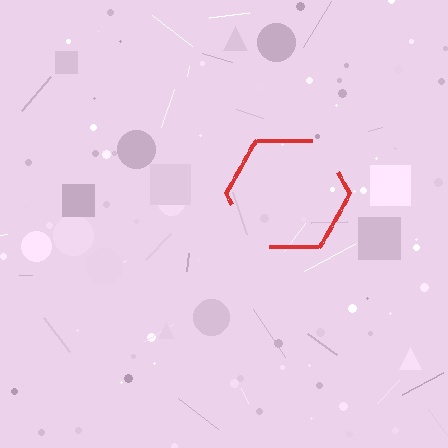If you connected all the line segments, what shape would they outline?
They would outline a hexagon.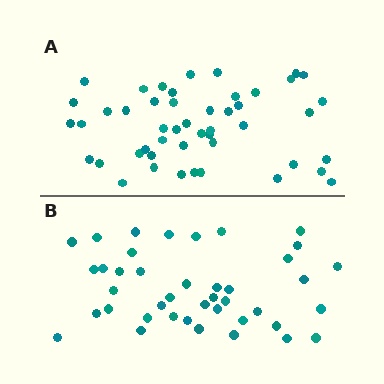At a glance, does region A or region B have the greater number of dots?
Region A (the top region) has more dots.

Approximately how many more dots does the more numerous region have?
Region A has roughly 8 or so more dots than region B.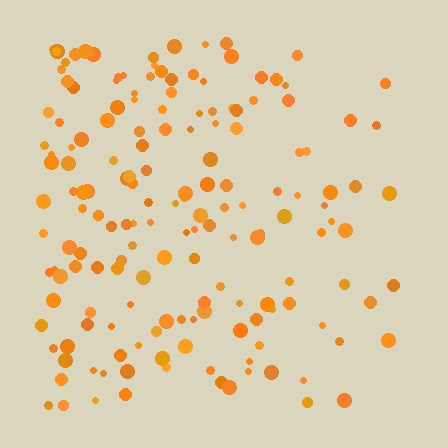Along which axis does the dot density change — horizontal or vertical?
Horizontal.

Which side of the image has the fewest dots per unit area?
The right.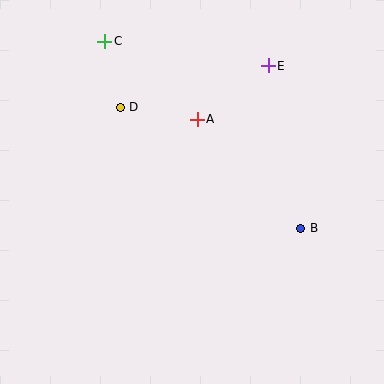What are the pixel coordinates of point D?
Point D is at (120, 107).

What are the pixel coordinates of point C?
Point C is at (105, 41).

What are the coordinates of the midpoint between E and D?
The midpoint between E and D is at (194, 86).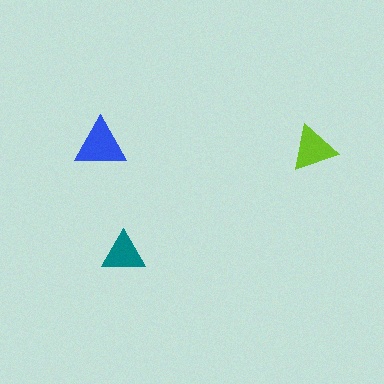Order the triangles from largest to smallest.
the blue one, the lime one, the teal one.